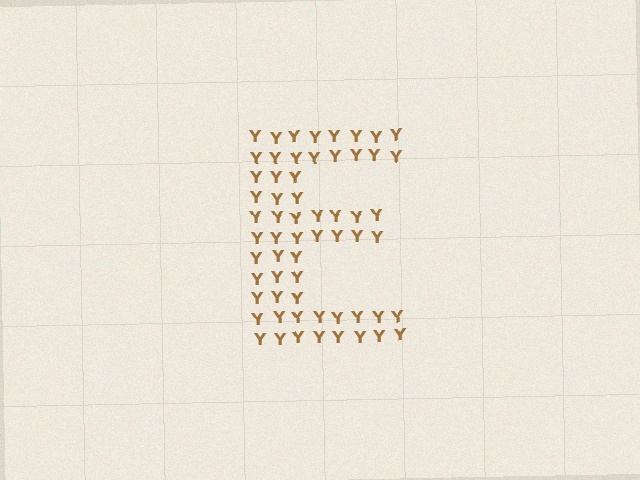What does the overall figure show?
The overall figure shows the letter E.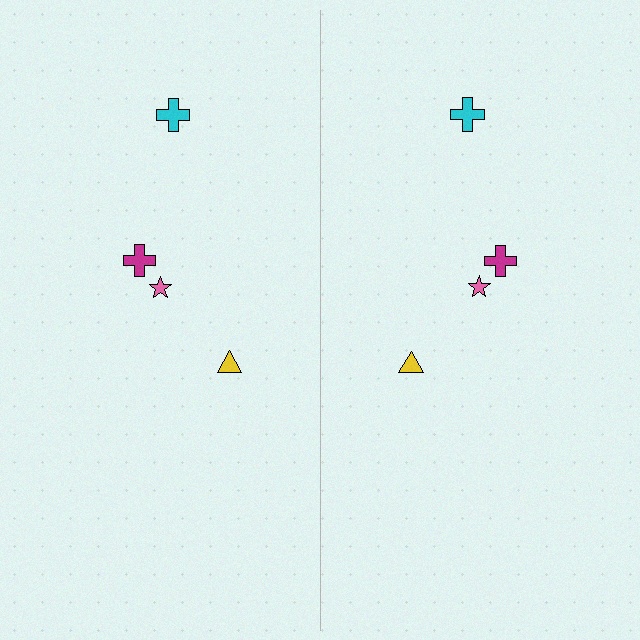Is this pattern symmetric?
Yes, this pattern has bilateral (reflection) symmetry.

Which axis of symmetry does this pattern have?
The pattern has a vertical axis of symmetry running through the center of the image.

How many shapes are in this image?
There are 8 shapes in this image.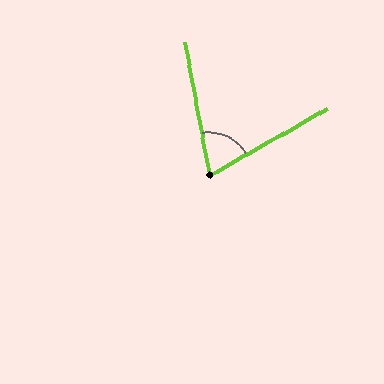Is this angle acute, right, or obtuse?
It is acute.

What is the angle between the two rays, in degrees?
Approximately 71 degrees.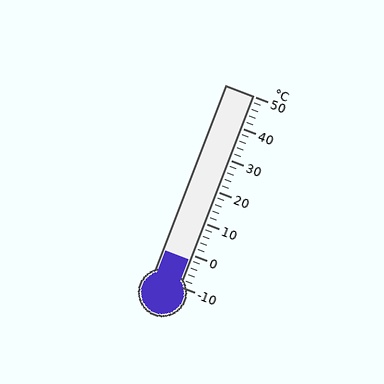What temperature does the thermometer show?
The thermometer shows approximately -2°C.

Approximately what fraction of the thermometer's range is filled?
The thermometer is filled to approximately 15% of its range.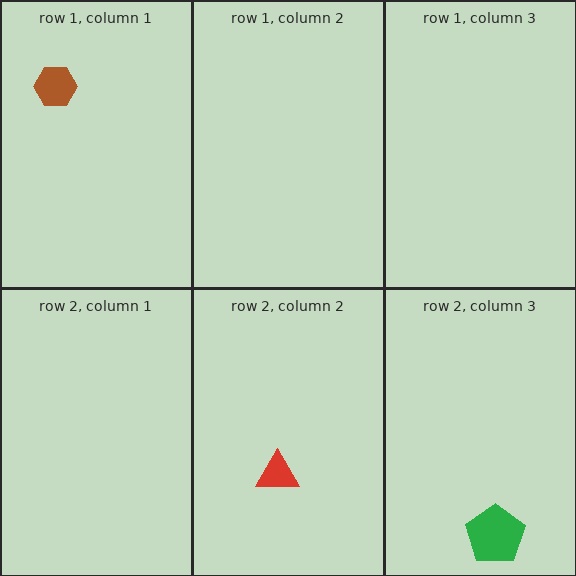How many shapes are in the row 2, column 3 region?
1.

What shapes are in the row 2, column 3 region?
The green pentagon.